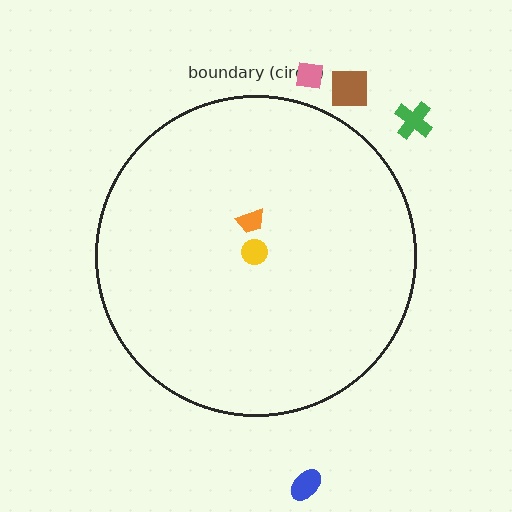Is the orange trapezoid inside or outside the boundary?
Inside.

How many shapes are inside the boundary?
2 inside, 4 outside.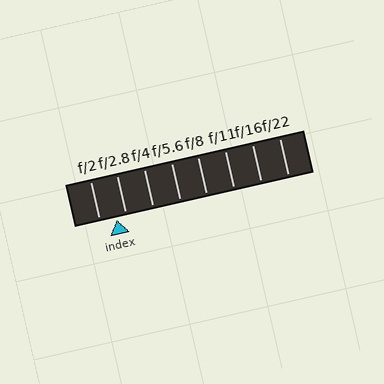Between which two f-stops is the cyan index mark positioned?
The index mark is between f/2 and f/2.8.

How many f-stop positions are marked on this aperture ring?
There are 8 f-stop positions marked.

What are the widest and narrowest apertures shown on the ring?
The widest aperture shown is f/2 and the narrowest is f/22.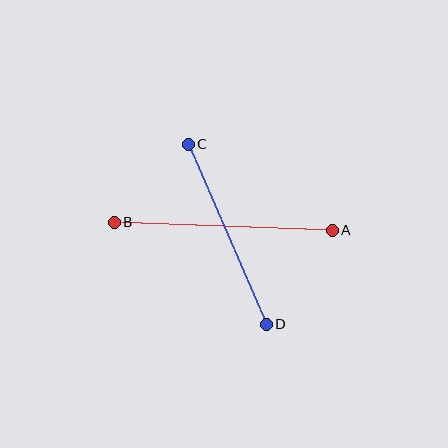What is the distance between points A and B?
The distance is approximately 218 pixels.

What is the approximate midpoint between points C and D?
The midpoint is at approximately (227, 234) pixels.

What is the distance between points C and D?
The distance is approximately 196 pixels.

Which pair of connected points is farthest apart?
Points A and B are farthest apart.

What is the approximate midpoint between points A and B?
The midpoint is at approximately (223, 226) pixels.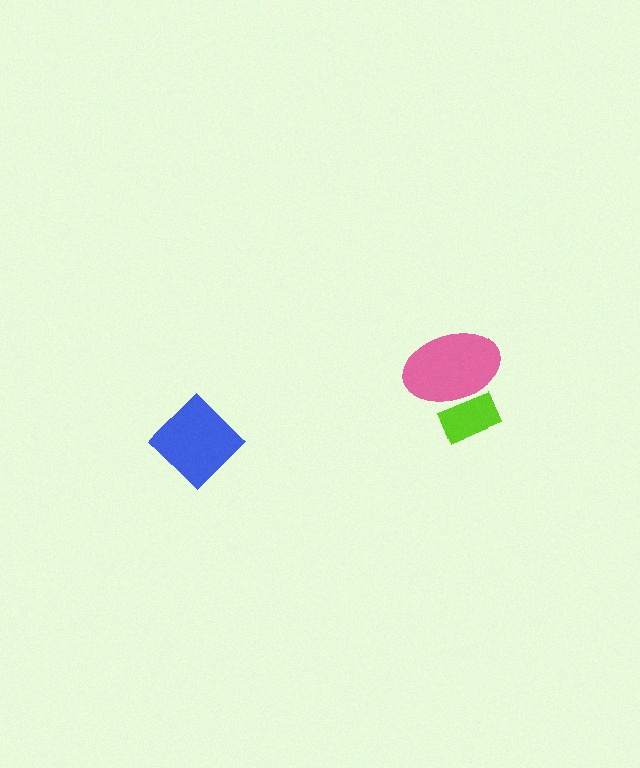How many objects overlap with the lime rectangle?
1 object overlaps with the lime rectangle.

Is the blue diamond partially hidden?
No, no other shape covers it.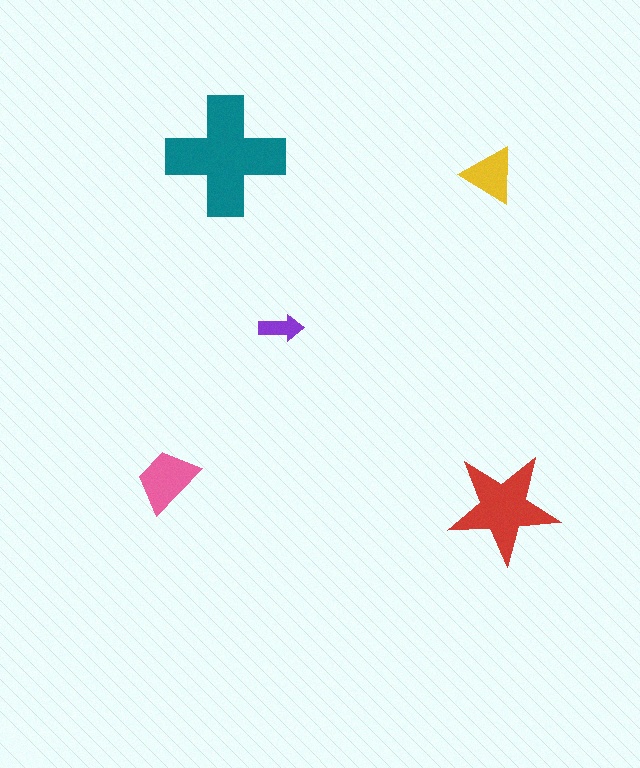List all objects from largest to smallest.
The teal cross, the red star, the pink trapezoid, the yellow triangle, the purple arrow.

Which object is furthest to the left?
The pink trapezoid is leftmost.